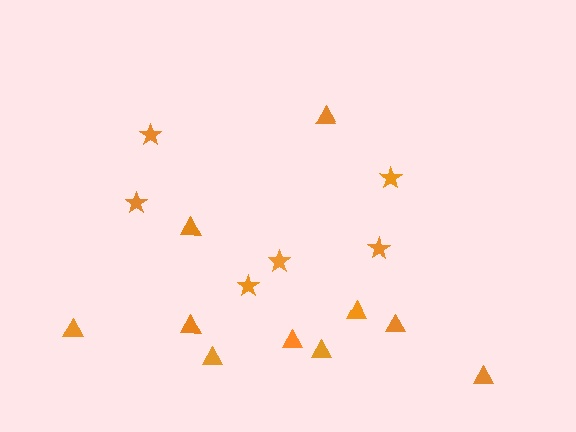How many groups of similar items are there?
There are 2 groups: one group of triangles (10) and one group of stars (6).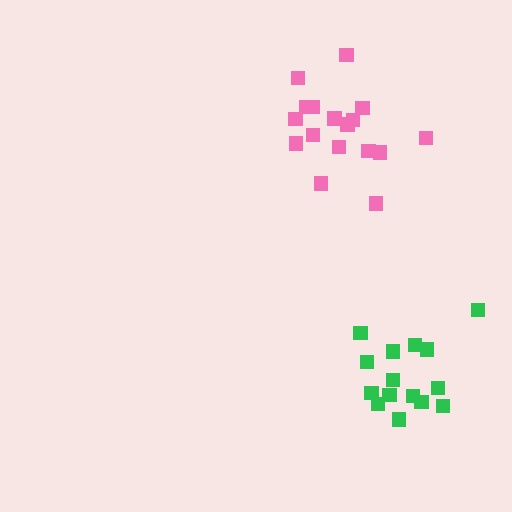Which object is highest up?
The pink cluster is topmost.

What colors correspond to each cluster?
The clusters are colored: green, pink.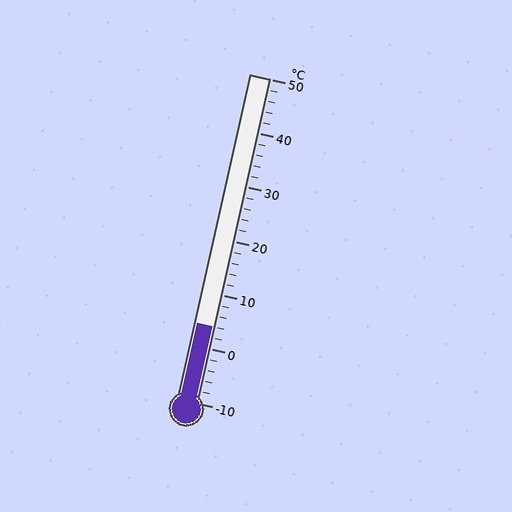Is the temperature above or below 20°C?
The temperature is below 20°C.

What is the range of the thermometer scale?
The thermometer scale ranges from -10°C to 50°C.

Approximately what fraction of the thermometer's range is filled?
The thermometer is filled to approximately 25% of its range.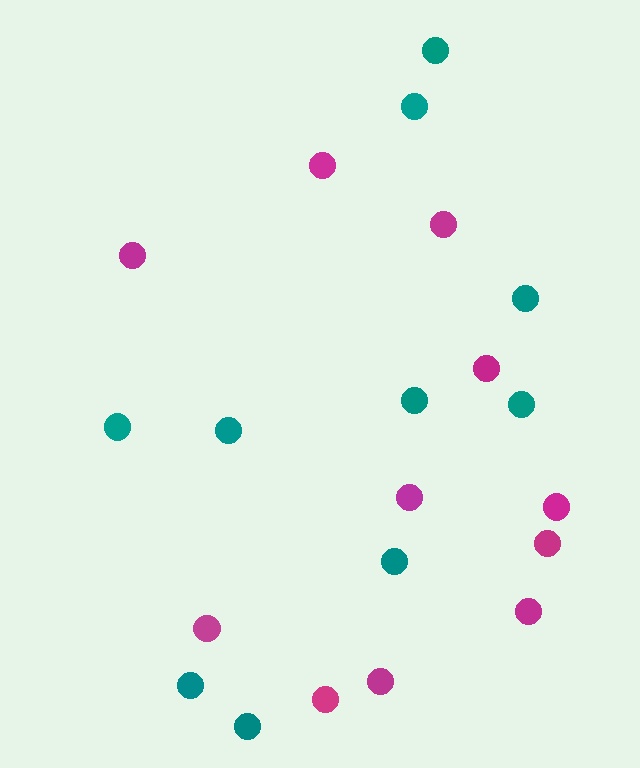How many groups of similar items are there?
There are 2 groups: one group of magenta circles (11) and one group of teal circles (10).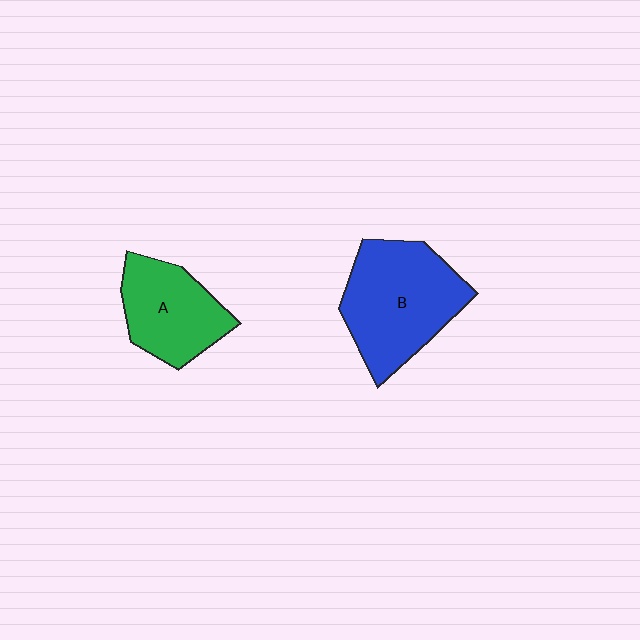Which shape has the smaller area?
Shape A (green).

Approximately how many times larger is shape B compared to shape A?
Approximately 1.4 times.